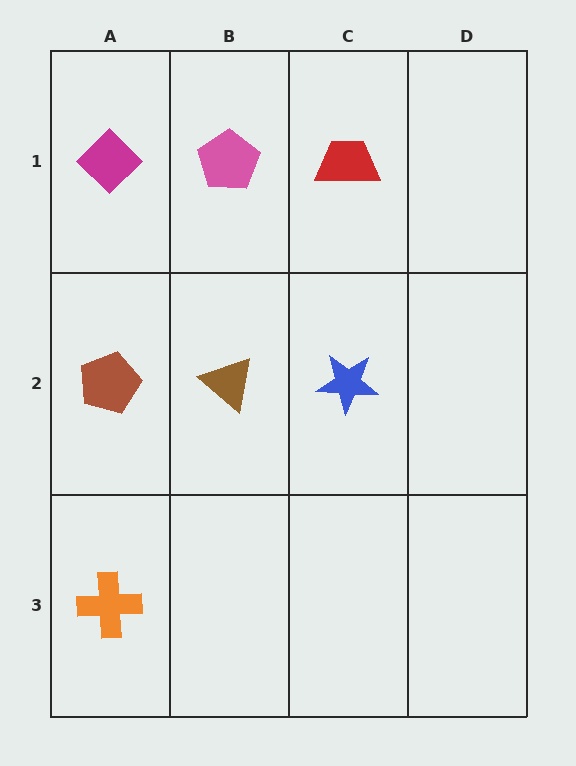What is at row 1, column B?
A pink pentagon.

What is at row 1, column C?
A red trapezoid.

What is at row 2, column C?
A blue star.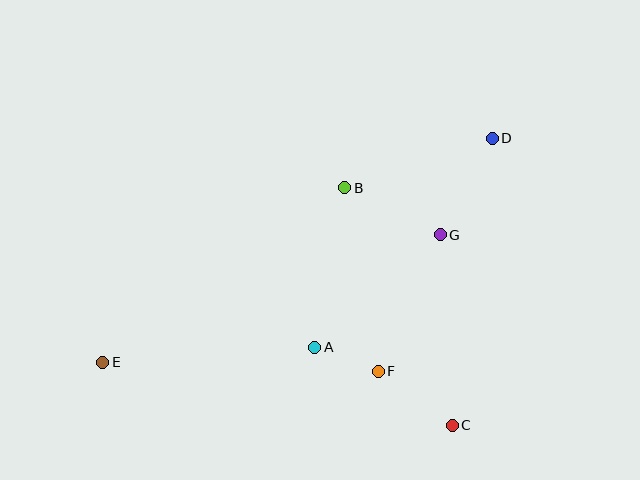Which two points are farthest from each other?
Points D and E are farthest from each other.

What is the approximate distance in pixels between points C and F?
The distance between C and F is approximately 92 pixels.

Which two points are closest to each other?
Points A and F are closest to each other.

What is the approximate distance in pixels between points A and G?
The distance between A and G is approximately 168 pixels.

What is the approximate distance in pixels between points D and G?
The distance between D and G is approximately 110 pixels.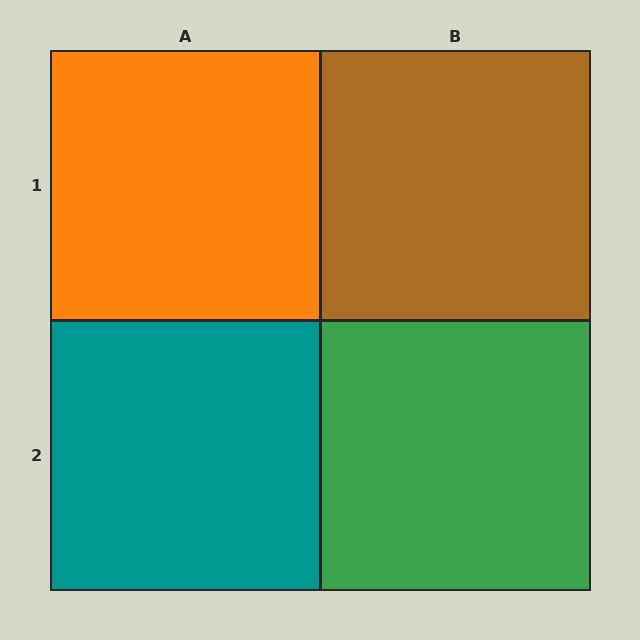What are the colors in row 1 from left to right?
Orange, brown.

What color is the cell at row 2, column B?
Green.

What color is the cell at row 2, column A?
Teal.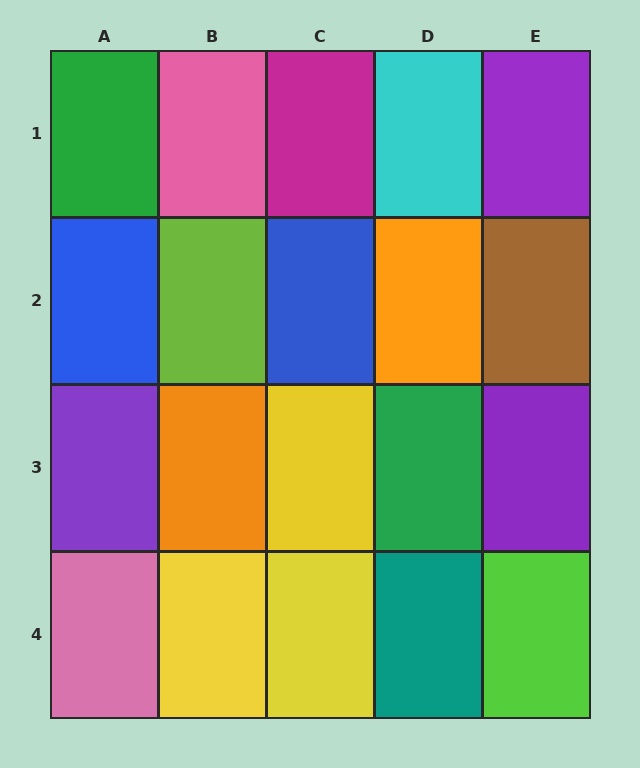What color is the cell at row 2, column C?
Blue.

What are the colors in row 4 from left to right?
Pink, yellow, yellow, teal, lime.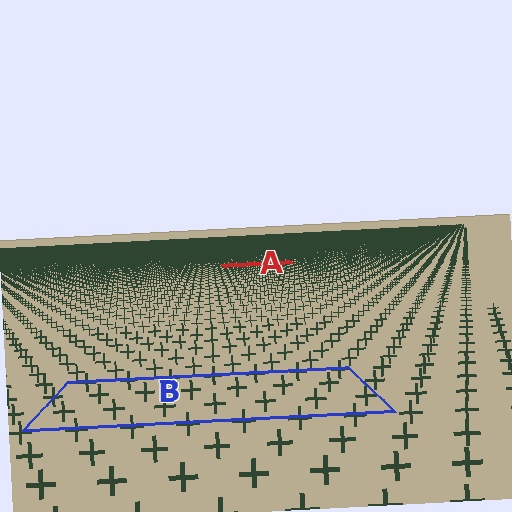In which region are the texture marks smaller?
The texture marks are smaller in region A, because it is farther away.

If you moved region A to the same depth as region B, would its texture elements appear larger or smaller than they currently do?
They would appear larger. At a closer depth, the same texture elements are projected at a bigger on-screen size.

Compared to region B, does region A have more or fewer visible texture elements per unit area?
Region A has more texture elements per unit area — they are packed more densely because it is farther away.